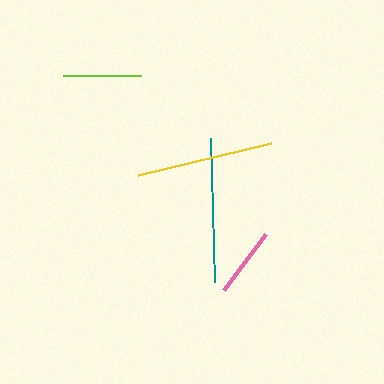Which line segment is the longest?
The teal line is the longest at approximately 145 pixels.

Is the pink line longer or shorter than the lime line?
The lime line is longer than the pink line.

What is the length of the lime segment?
The lime segment is approximately 78 pixels long.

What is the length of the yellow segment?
The yellow segment is approximately 137 pixels long.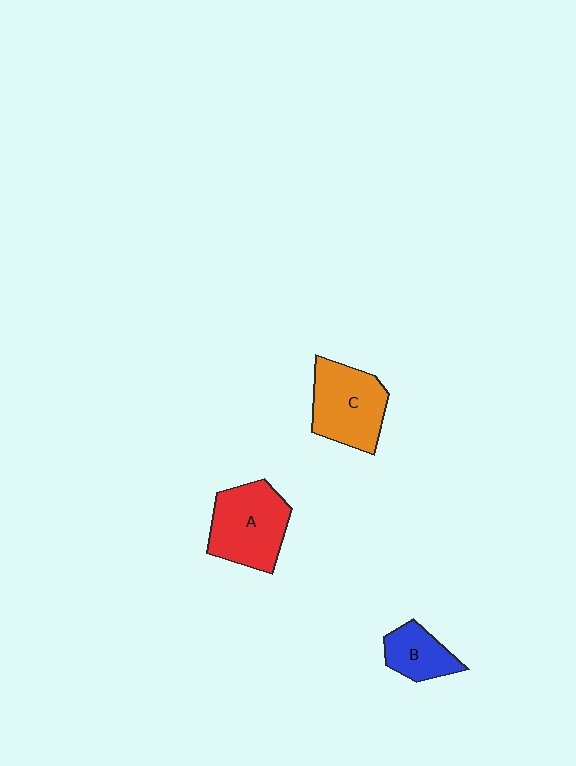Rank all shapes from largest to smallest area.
From largest to smallest: A (red), C (orange), B (blue).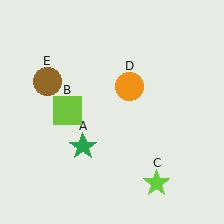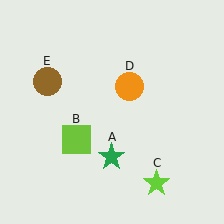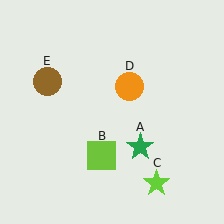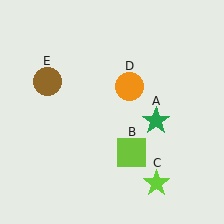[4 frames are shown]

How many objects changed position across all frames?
2 objects changed position: green star (object A), lime square (object B).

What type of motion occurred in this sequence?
The green star (object A), lime square (object B) rotated counterclockwise around the center of the scene.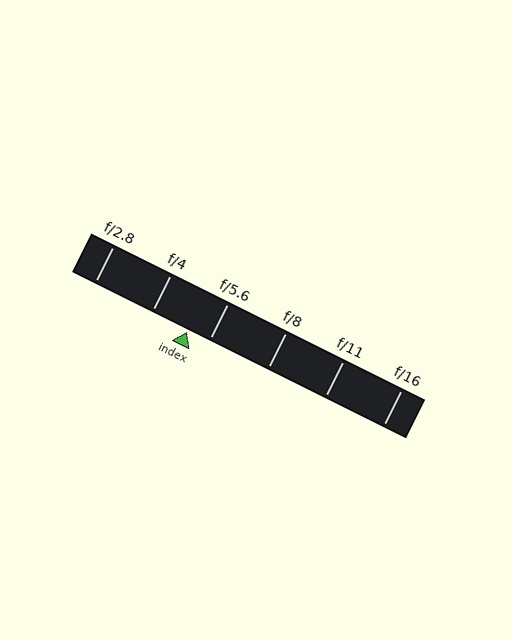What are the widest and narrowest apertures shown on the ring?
The widest aperture shown is f/2.8 and the narrowest is f/16.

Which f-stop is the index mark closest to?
The index mark is closest to f/5.6.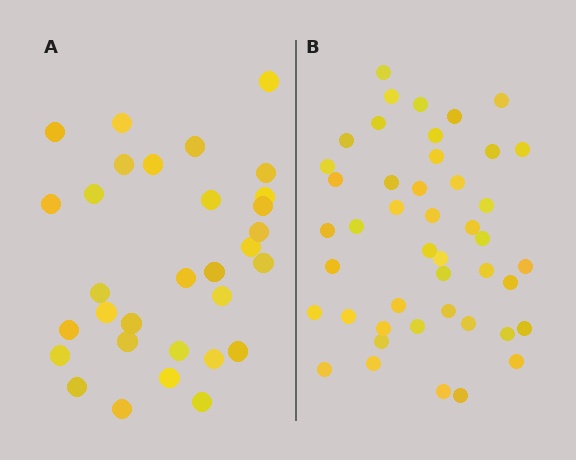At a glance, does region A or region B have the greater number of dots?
Region B (the right region) has more dots.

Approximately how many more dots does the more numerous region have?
Region B has approximately 15 more dots than region A.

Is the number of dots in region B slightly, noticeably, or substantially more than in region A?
Region B has substantially more. The ratio is roughly 1.5 to 1.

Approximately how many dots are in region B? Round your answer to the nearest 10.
About 40 dots. (The exact count is 45, which rounds to 40.)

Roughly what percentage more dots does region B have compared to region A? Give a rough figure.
About 45% more.